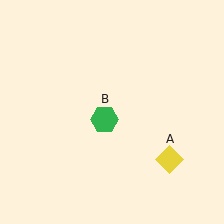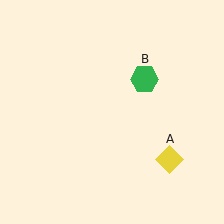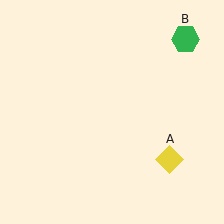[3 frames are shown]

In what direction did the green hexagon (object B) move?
The green hexagon (object B) moved up and to the right.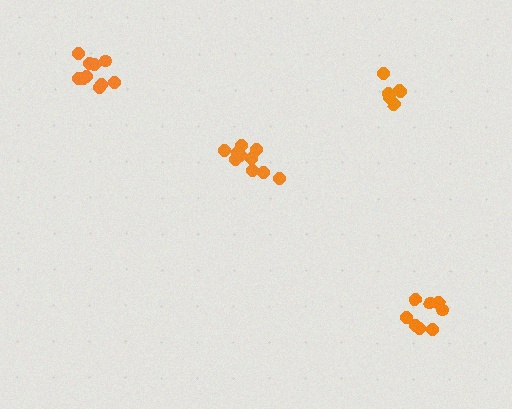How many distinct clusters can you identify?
There are 4 distinct clusters.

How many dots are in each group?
Group 1: 7 dots, Group 2: 10 dots, Group 3: 9 dots, Group 4: 10 dots (36 total).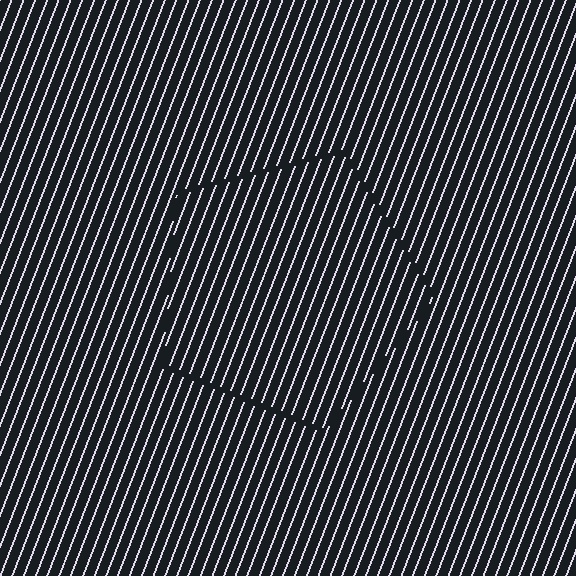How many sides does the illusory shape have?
5 sides — the line-ends trace a pentagon.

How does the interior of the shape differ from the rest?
The interior of the shape contains the same grating, shifted by half a period — the contour is defined by the phase discontinuity where line-ends from the inner and outer gratings abut.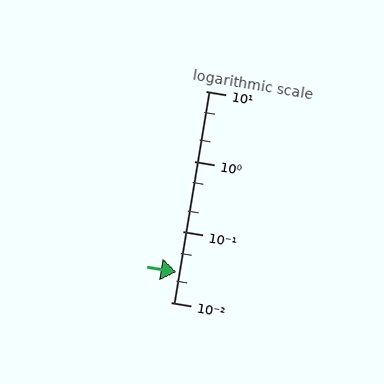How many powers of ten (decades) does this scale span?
The scale spans 3 decades, from 0.01 to 10.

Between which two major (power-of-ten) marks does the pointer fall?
The pointer is between 0.01 and 0.1.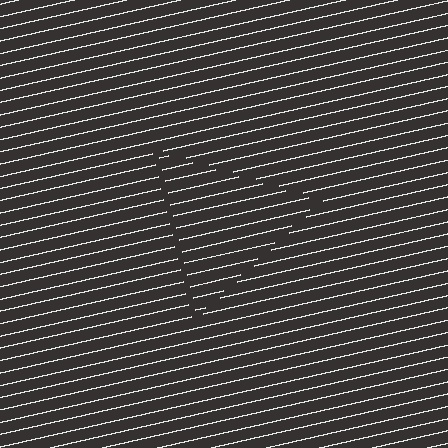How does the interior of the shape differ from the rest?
The interior of the shape contains the same grating, shifted by half a period — the contour is defined by the phase discontinuity where line-ends from the inner and outer gratings abut.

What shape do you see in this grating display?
An illusory triangle. The interior of the shape contains the same grating, shifted by half a period — the contour is defined by the phase discontinuity where line-ends from the inner and outer gratings abut.